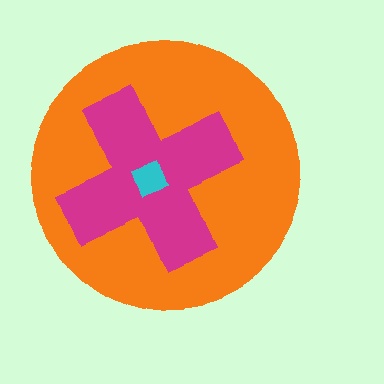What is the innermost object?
The cyan square.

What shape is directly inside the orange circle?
The magenta cross.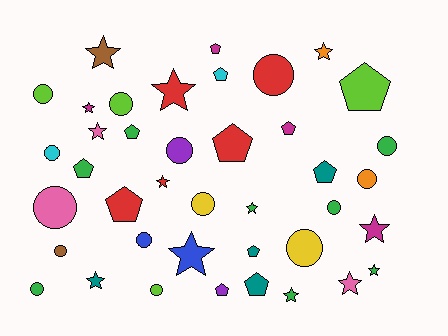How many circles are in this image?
There are 15 circles.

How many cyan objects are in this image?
There are 2 cyan objects.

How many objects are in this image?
There are 40 objects.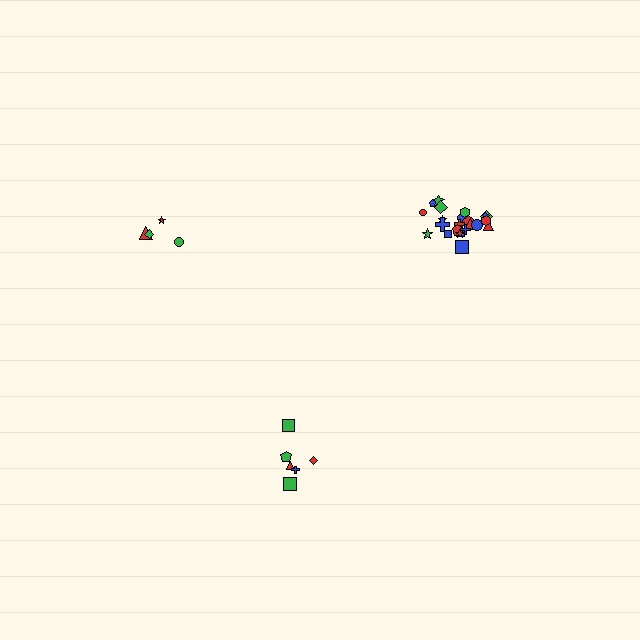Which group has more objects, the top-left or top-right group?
The top-right group.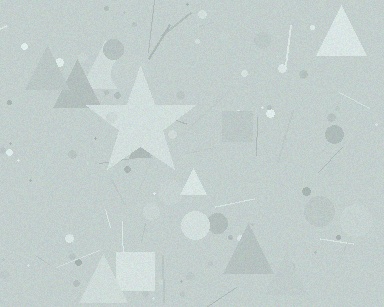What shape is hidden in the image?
A star is hidden in the image.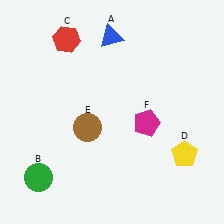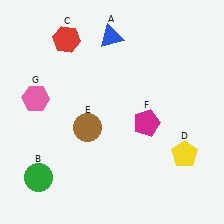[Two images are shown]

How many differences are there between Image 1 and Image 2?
There is 1 difference between the two images.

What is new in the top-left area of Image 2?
A pink hexagon (G) was added in the top-left area of Image 2.